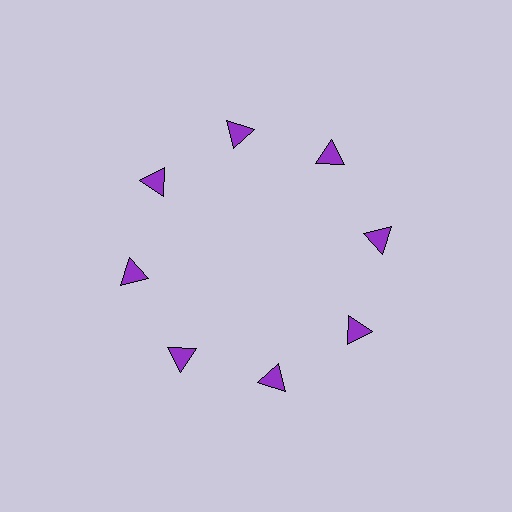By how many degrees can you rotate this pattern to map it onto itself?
The pattern maps onto itself every 45 degrees of rotation.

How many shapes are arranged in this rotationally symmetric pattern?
There are 8 shapes, arranged in 8 groups of 1.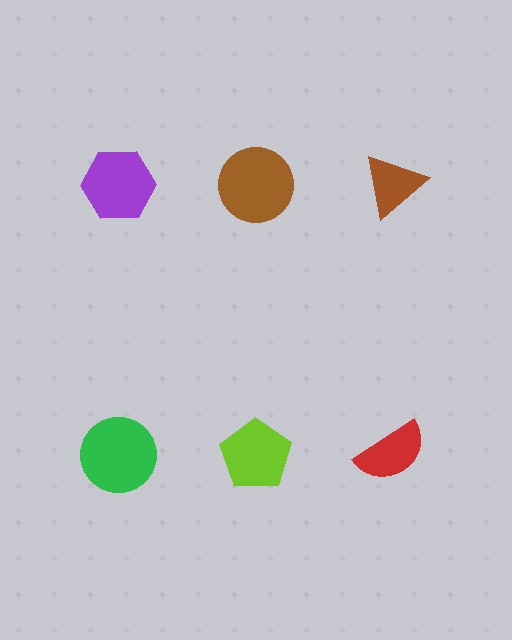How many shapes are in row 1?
3 shapes.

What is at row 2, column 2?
A lime pentagon.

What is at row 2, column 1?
A green circle.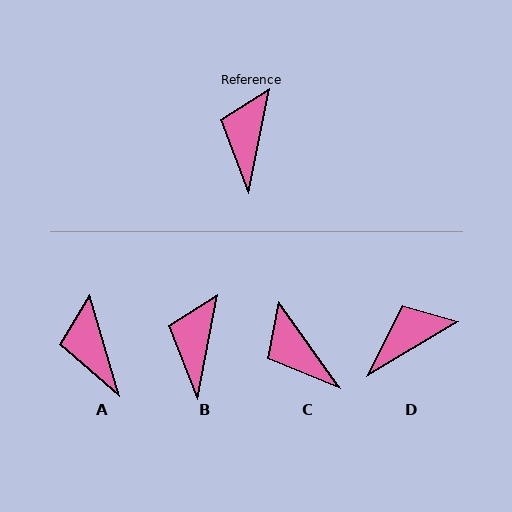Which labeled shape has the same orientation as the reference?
B.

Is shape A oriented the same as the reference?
No, it is off by about 28 degrees.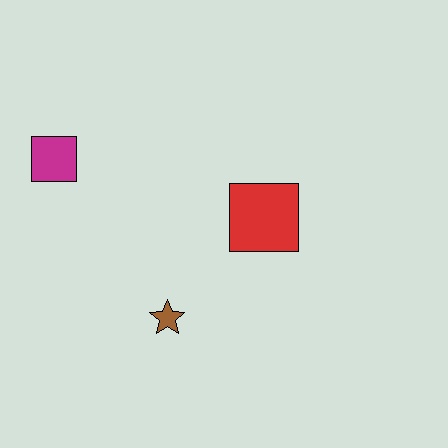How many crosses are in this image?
There are no crosses.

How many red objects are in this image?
There is 1 red object.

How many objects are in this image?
There are 3 objects.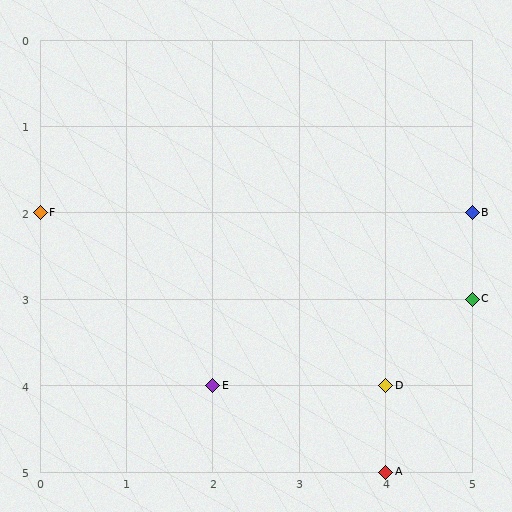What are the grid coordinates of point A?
Point A is at grid coordinates (4, 5).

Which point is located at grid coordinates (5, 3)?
Point C is at (5, 3).